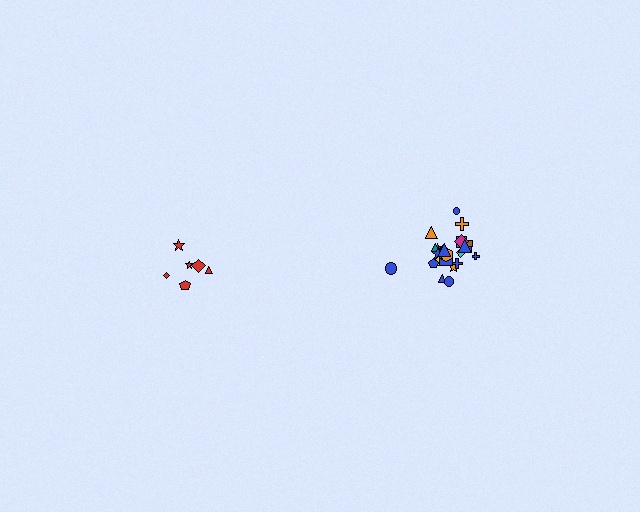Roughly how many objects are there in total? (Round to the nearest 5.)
Roughly 30 objects in total.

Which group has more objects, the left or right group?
The right group.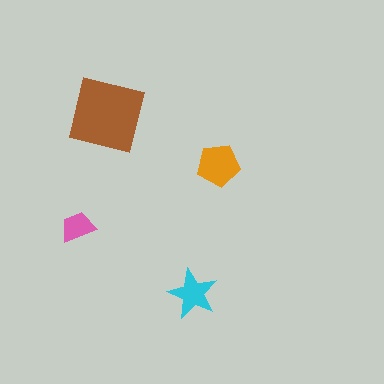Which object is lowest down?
The cyan star is bottommost.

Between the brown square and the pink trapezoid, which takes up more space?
The brown square.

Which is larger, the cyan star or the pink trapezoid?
The cyan star.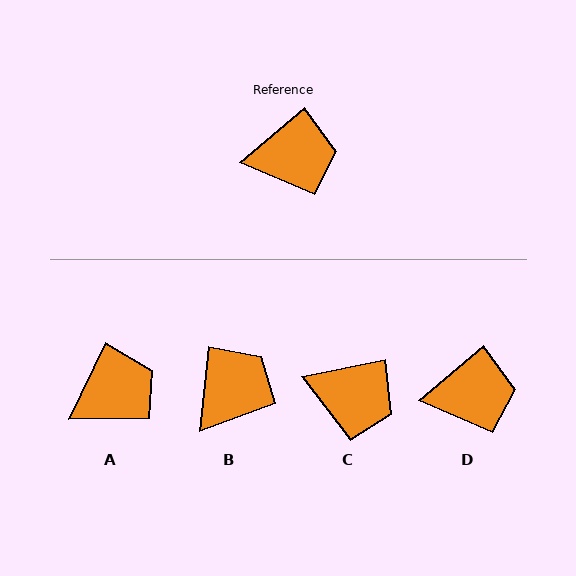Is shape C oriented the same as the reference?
No, it is off by about 29 degrees.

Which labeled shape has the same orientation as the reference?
D.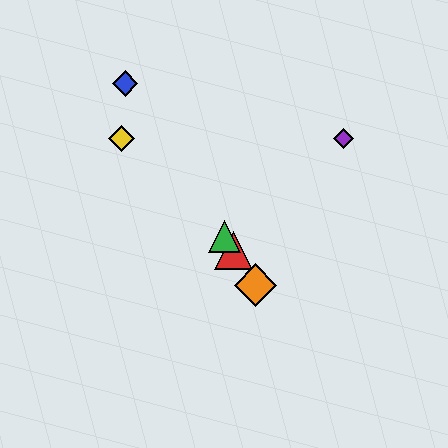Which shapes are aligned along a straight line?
The red triangle, the blue diamond, the green triangle, the orange diamond are aligned along a straight line.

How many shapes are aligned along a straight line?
4 shapes (the red triangle, the blue diamond, the green triangle, the orange diamond) are aligned along a straight line.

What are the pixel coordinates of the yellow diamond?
The yellow diamond is at (122, 139).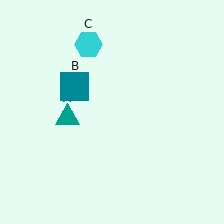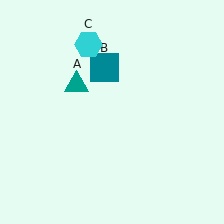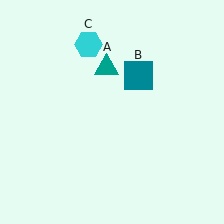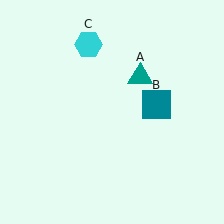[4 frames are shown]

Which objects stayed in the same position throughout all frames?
Cyan hexagon (object C) remained stationary.